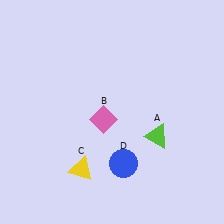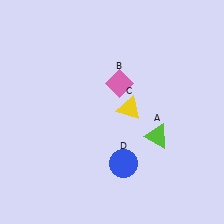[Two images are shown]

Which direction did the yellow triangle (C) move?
The yellow triangle (C) moved up.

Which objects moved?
The objects that moved are: the pink diamond (B), the yellow triangle (C).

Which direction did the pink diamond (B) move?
The pink diamond (B) moved up.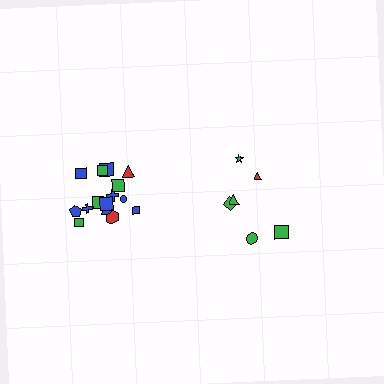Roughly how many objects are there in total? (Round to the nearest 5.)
Roughly 20 objects in total.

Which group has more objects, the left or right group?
The left group.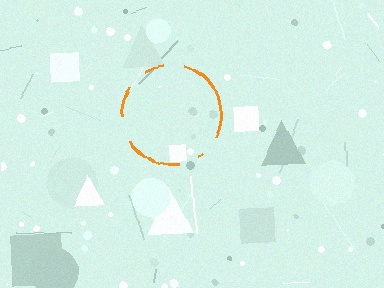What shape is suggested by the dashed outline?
The dashed outline suggests a circle.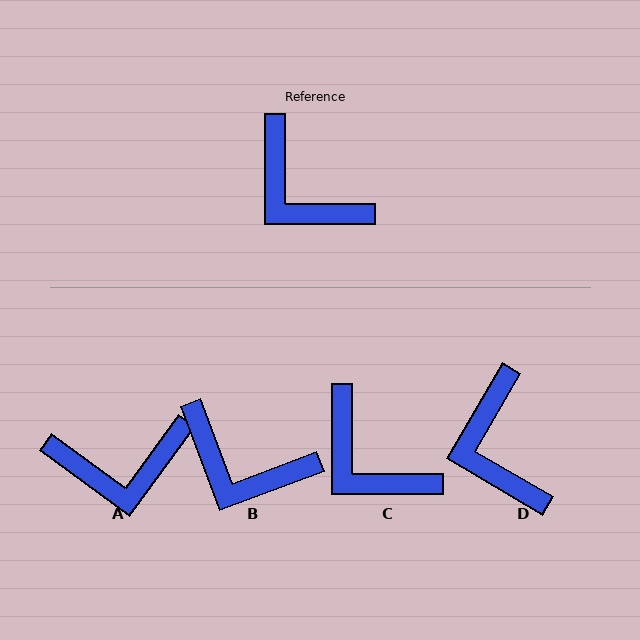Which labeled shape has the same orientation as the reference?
C.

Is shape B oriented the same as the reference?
No, it is off by about 21 degrees.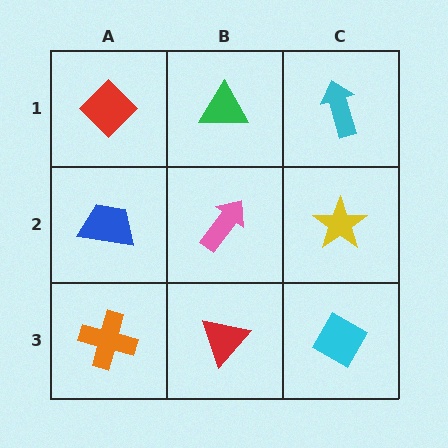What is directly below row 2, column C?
A cyan diamond.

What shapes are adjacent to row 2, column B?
A green triangle (row 1, column B), a red triangle (row 3, column B), a blue trapezoid (row 2, column A), a yellow star (row 2, column C).